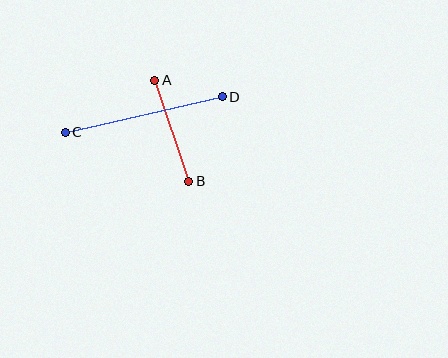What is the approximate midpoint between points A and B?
The midpoint is at approximately (172, 131) pixels.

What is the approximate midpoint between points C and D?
The midpoint is at approximately (144, 115) pixels.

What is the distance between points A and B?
The distance is approximately 107 pixels.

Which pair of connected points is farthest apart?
Points C and D are farthest apart.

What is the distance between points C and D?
The distance is approximately 161 pixels.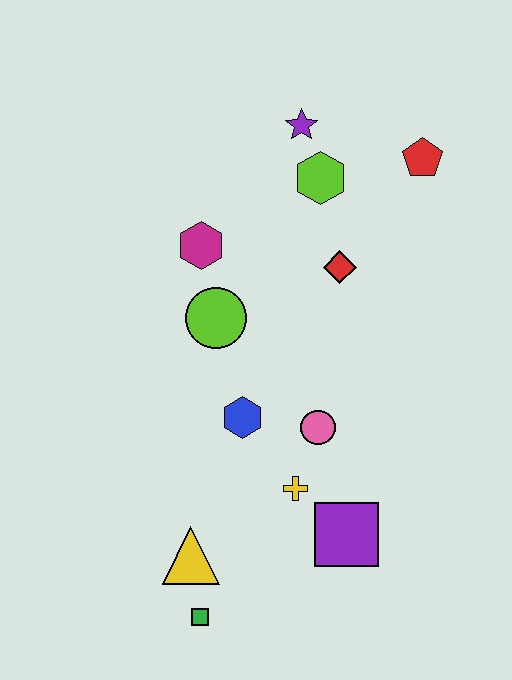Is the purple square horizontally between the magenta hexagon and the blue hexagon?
No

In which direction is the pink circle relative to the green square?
The pink circle is above the green square.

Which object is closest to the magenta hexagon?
The lime circle is closest to the magenta hexagon.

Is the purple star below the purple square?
No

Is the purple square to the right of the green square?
Yes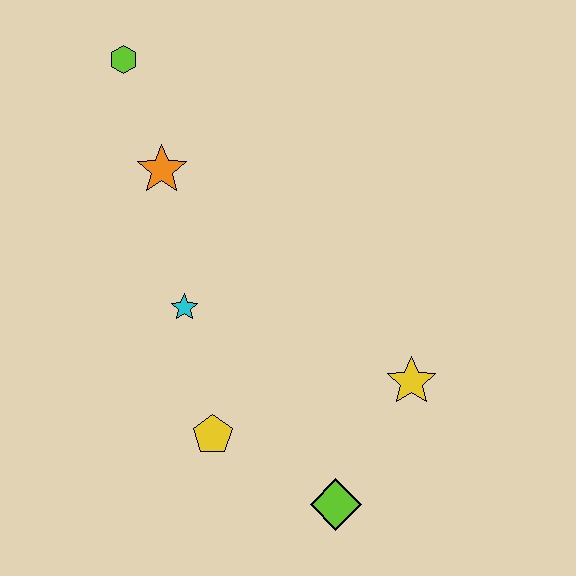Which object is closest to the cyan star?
The yellow pentagon is closest to the cyan star.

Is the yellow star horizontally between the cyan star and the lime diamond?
No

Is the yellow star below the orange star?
Yes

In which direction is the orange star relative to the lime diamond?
The orange star is above the lime diamond.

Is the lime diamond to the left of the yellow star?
Yes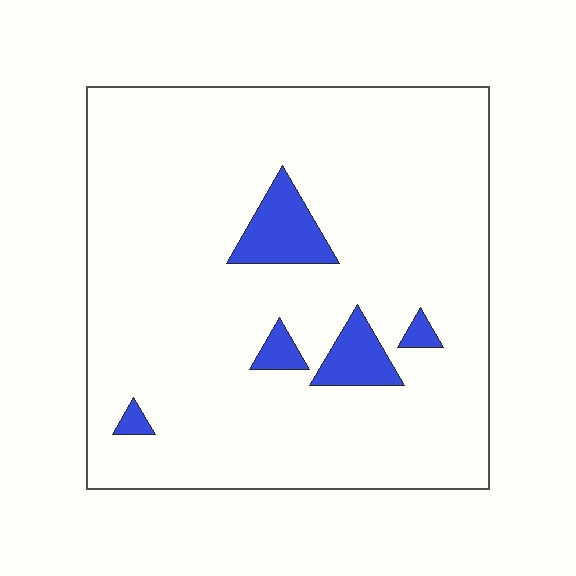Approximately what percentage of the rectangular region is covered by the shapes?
Approximately 10%.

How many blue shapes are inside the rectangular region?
5.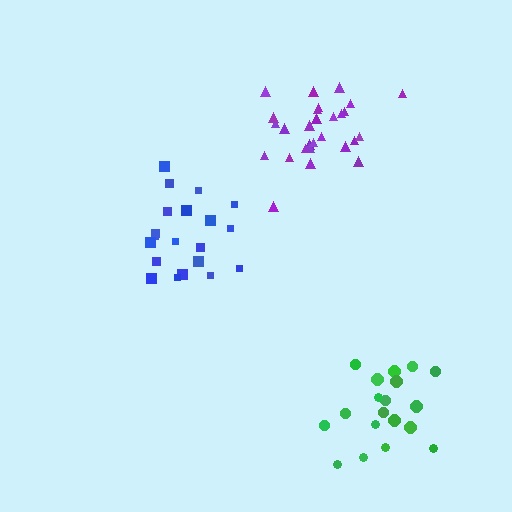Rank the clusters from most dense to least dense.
purple, blue, green.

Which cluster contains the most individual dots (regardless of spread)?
Purple (28).